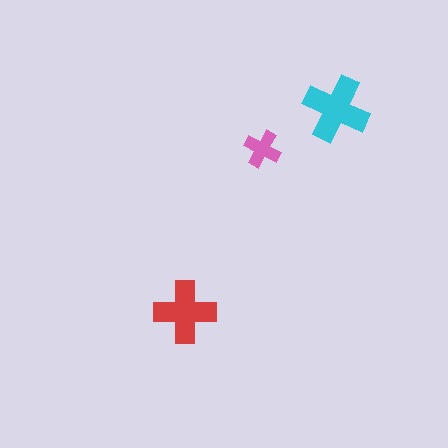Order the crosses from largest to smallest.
the cyan one, the red one, the pink one.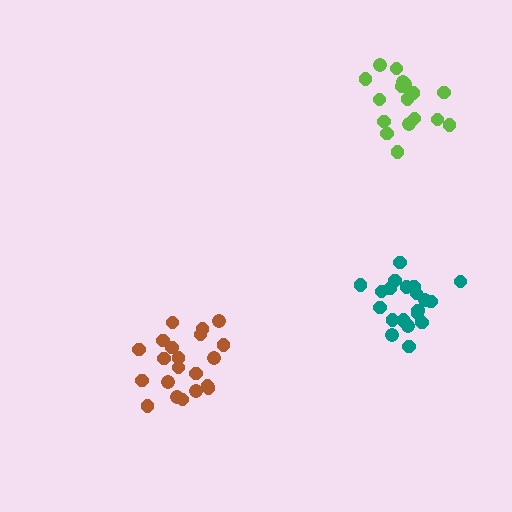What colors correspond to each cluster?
The clusters are colored: teal, brown, lime.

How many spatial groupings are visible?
There are 3 spatial groupings.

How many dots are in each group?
Group 1: 21 dots, Group 2: 21 dots, Group 3: 18 dots (60 total).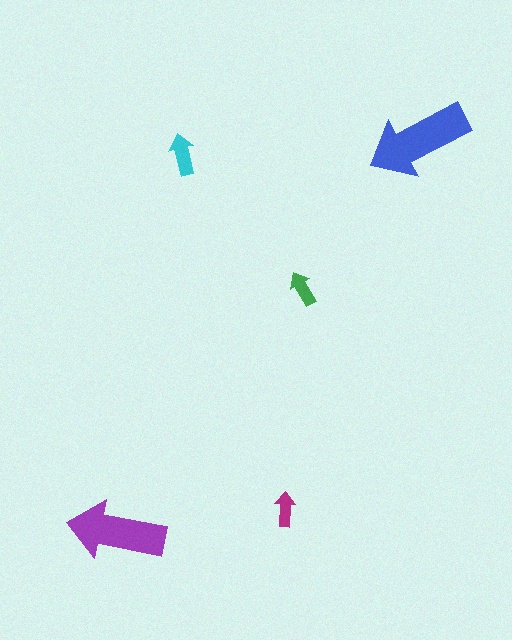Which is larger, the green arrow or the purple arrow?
The purple one.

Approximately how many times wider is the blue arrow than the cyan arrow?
About 2.5 times wider.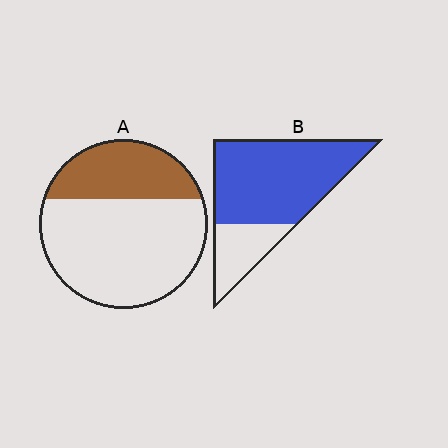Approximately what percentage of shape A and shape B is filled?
A is approximately 30% and B is approximately 75%.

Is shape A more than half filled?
No.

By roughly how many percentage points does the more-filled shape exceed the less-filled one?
By roughly 45 percentage points (B over A).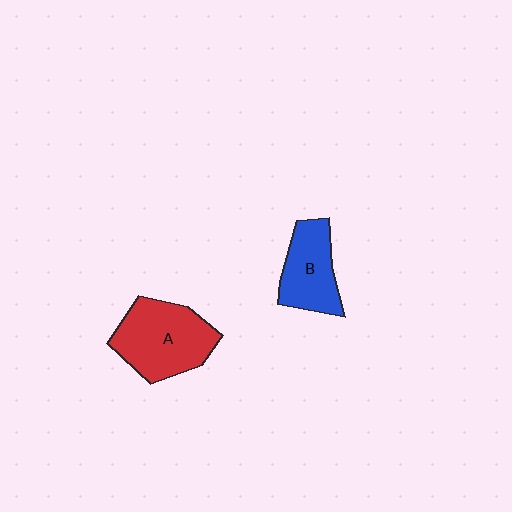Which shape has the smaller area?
Shape B (blue).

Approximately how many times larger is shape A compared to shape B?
Approximately 1.4 times.